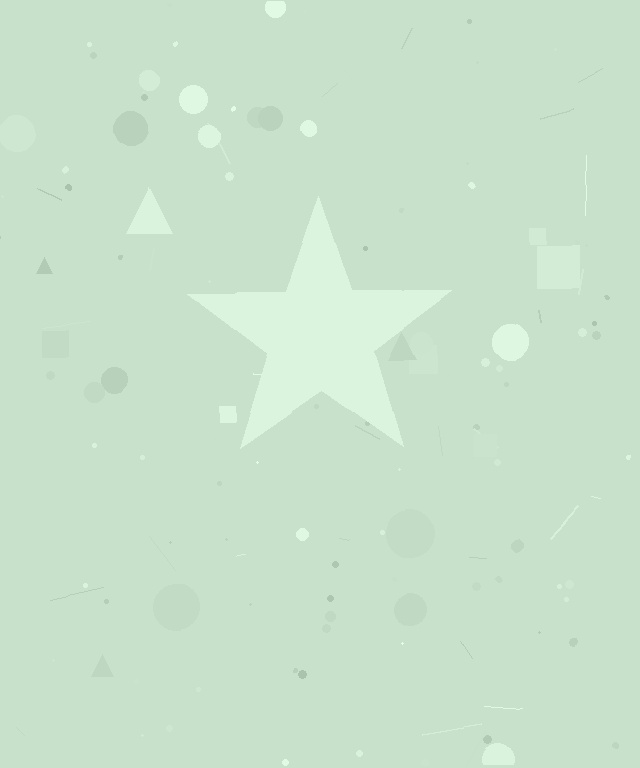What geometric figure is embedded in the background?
A star is embedded in the background.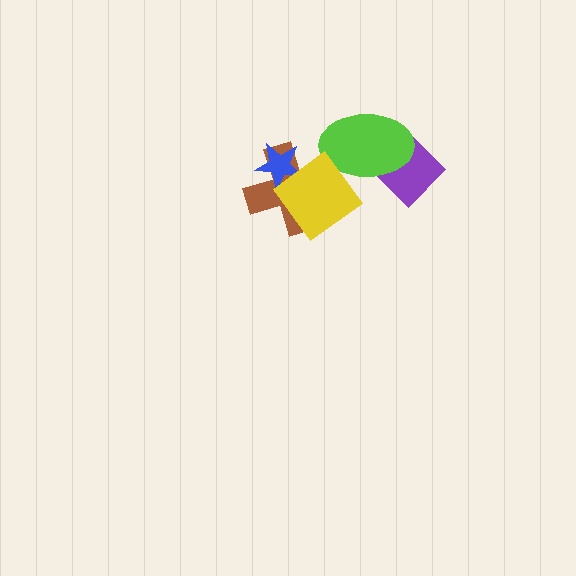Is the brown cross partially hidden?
Yes, it is partially covered by another shape.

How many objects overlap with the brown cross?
2 objects overlap with the brown cross.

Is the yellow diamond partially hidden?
No, no other shape covers it.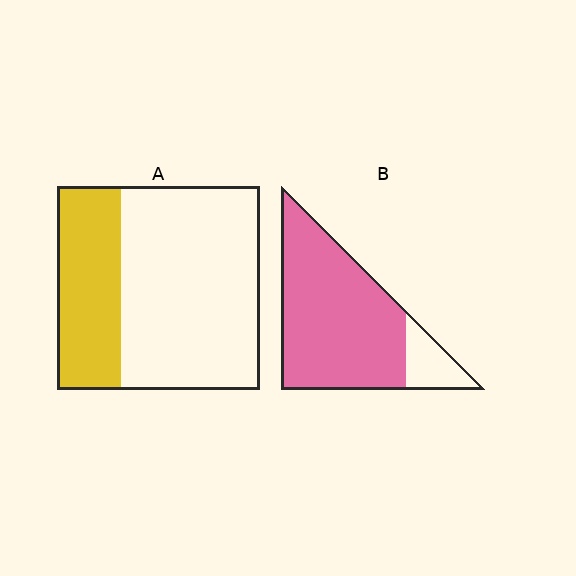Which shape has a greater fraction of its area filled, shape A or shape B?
Shape B.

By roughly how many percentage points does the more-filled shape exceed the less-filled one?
By roughly 55 percentage points (B over A).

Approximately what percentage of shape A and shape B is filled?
A is approximately 30% and B is approximately 85%.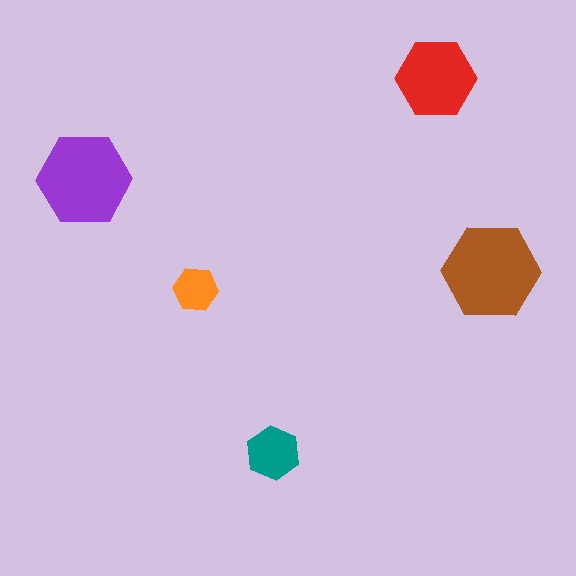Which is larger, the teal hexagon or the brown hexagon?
The brown one.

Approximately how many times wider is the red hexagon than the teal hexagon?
About 1.5 times wider.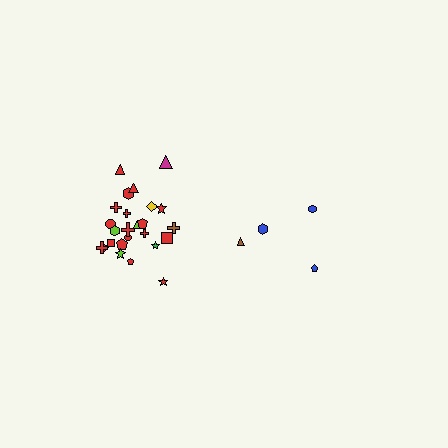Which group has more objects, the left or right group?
The left group.